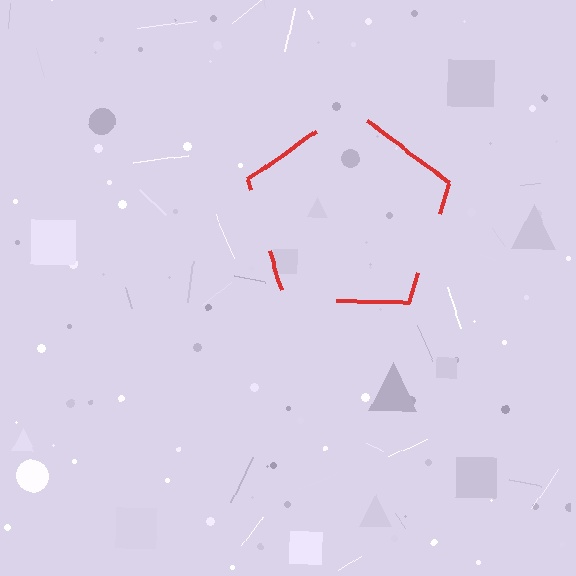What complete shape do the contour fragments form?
The contour fragments form a pentagon.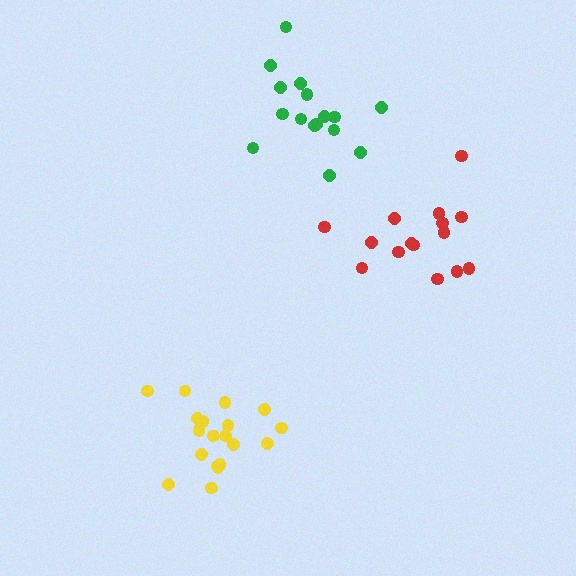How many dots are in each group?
Group 1: 16 dots, Group 2: 19 dots, Group 3: 15 dots (50 total).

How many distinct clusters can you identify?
There are 3 distinct clusters.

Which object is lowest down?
The yellow cluster is bottommost.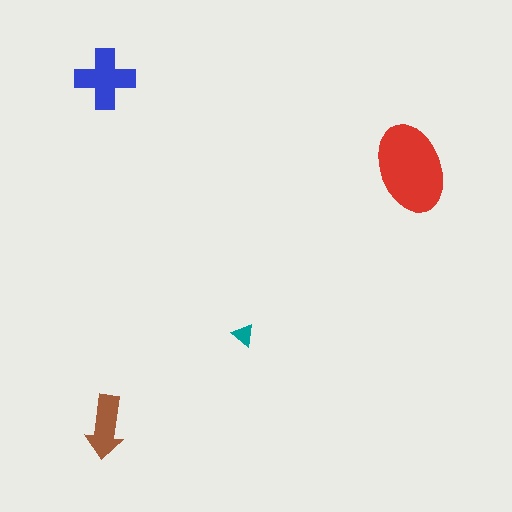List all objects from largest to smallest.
The red ellipse, the blue cross, the brown arrow, the teal triangle.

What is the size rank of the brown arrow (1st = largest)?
3rd.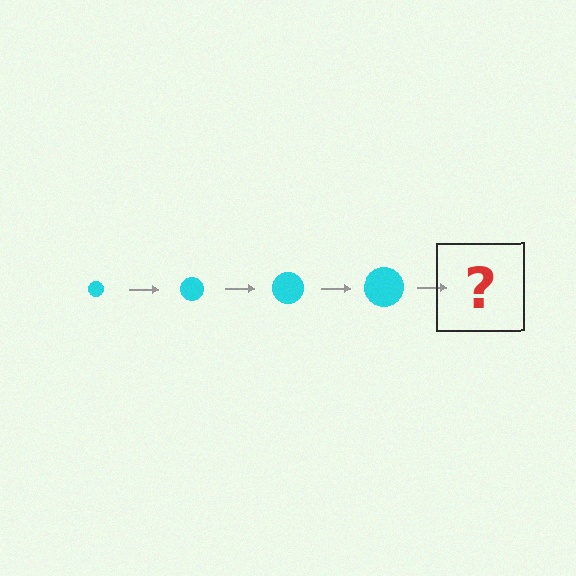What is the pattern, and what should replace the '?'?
The pattern is that the circle gets progressively larger each step. The '?' should be a cyan circle, larger than the previous one.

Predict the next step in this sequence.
The next step is a cyan circle, larger than the previous one.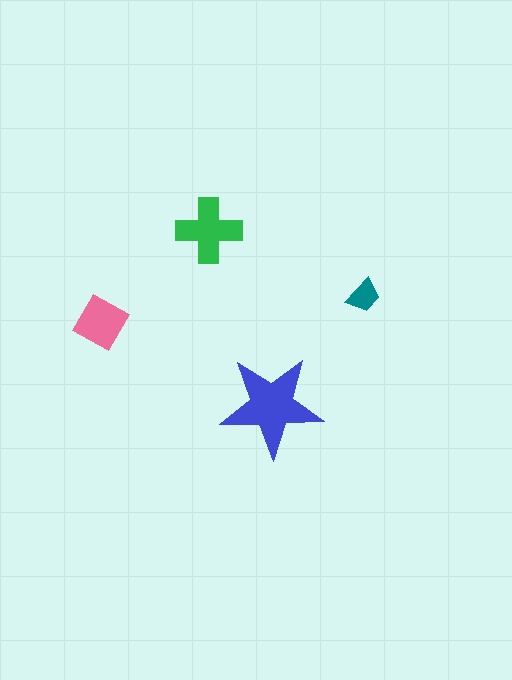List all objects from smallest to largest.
The teal trapezoid, the pink diamond, the green cross, the blue star.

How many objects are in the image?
There are 4 objects in the image.